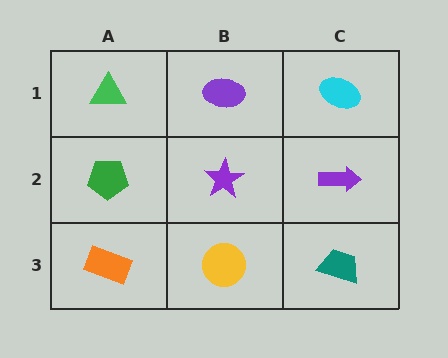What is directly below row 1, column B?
A purple star.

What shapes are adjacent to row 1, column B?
A purple star (row 2, column B), a green triangle (row 1, column A), a cyan ellipse (row 1, column C).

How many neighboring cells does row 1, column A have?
2.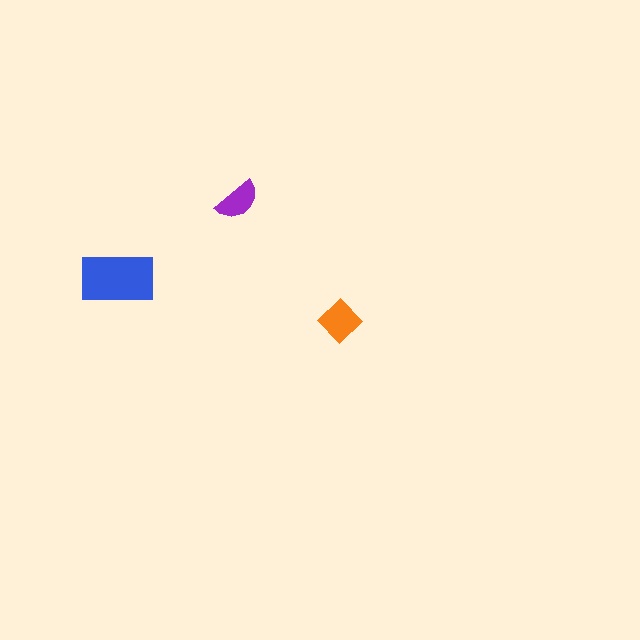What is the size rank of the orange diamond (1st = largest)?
2nd.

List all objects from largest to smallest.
The blue rectangle, the orange diamond, the purple semicircle.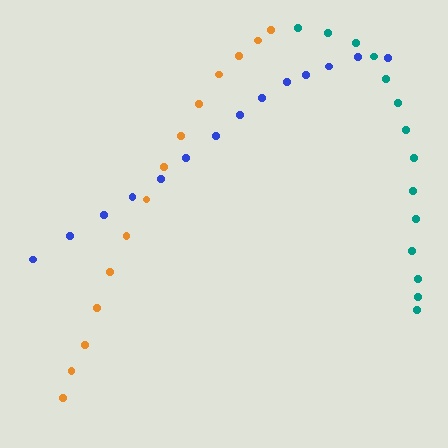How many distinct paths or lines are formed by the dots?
There are 3 distinct paths.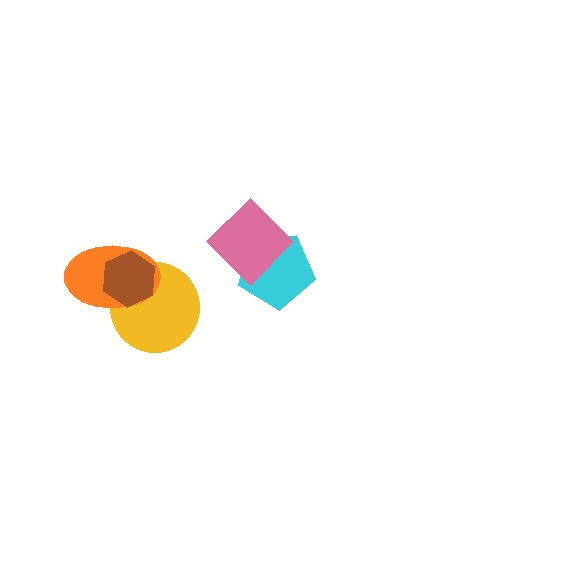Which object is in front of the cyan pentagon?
The pink diamond is in front of the cyan pentagon.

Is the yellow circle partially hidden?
Yes, it is partially covered by another shape.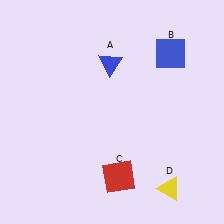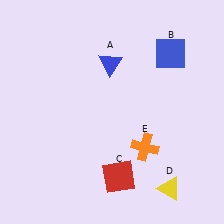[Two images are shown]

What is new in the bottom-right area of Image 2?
An orange cross (E) was added in the bottom-right area of Image 2.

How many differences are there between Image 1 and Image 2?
There is 1 difference between the two images.